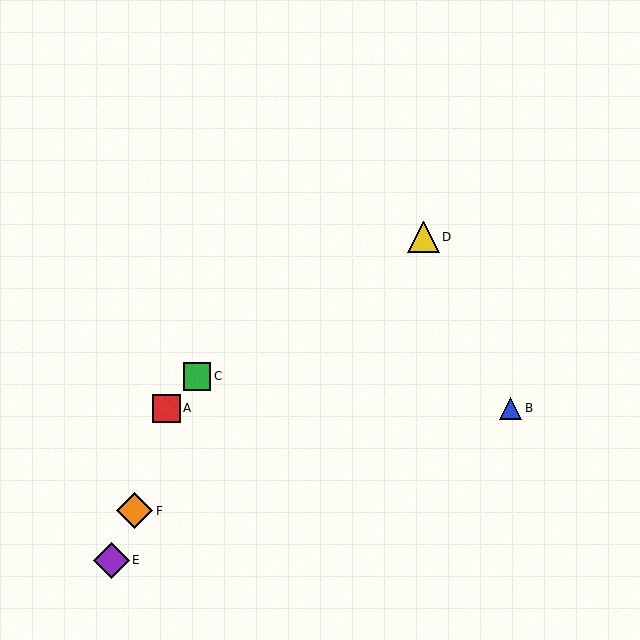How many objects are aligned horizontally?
2 objects (A, B) are aligned horizontally.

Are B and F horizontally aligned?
No, B is at y≈408 and F is at y≈511.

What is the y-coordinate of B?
Object B is at y≈408.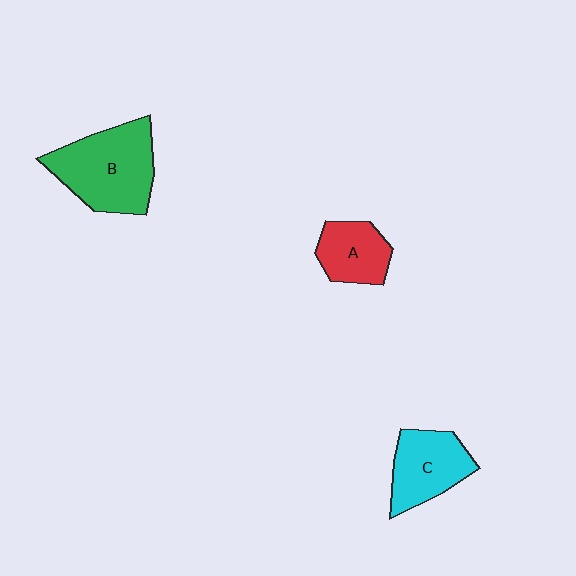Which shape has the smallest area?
Shape A (red).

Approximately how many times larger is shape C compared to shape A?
Approximately 1.3 times.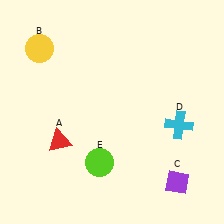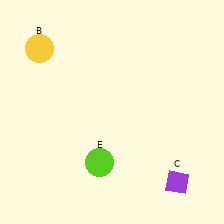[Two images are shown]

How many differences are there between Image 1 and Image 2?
There are 2 differences between the two images.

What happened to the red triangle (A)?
The red triangle (A) was removed in Image 2. It was in the bottom-left area of Image 1.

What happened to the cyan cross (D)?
The cyan cross (D) was removed in Image 2. It was in the bottom-right area of Image 1.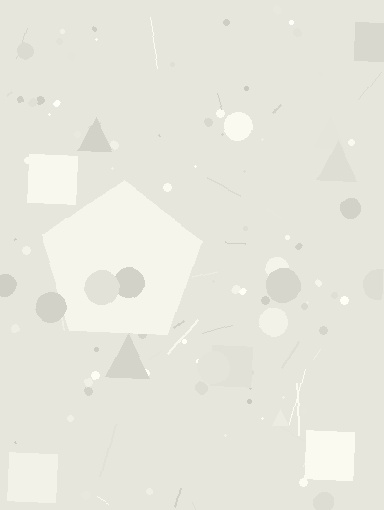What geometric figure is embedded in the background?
A pentagon is embedded in the background.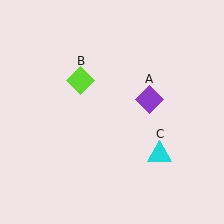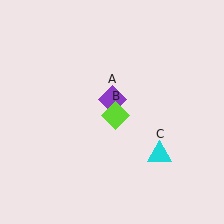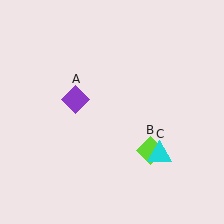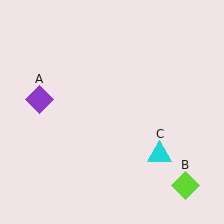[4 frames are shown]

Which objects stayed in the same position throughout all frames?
Cyan triangle (object C) remained stationary.